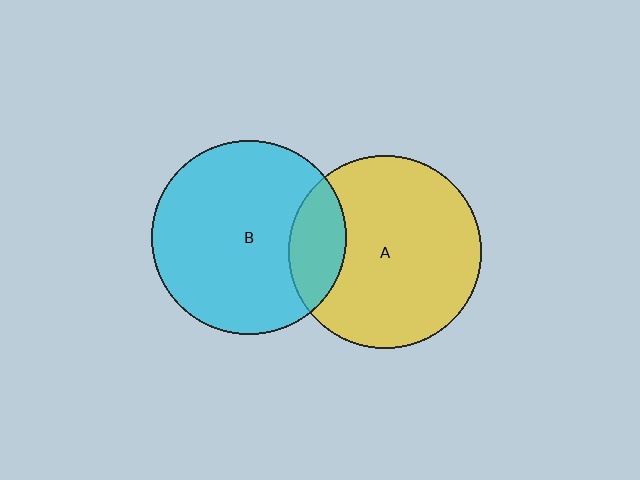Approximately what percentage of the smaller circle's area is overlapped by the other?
Approximately 20%.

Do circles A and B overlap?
Yes.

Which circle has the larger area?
Circle B (cyan).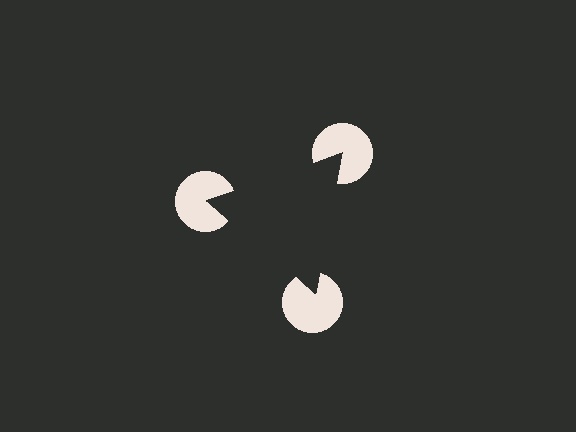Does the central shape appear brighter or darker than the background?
It typically appears slightly darker than the background, even though no actual brightness change is drawn.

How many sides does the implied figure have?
3 sides.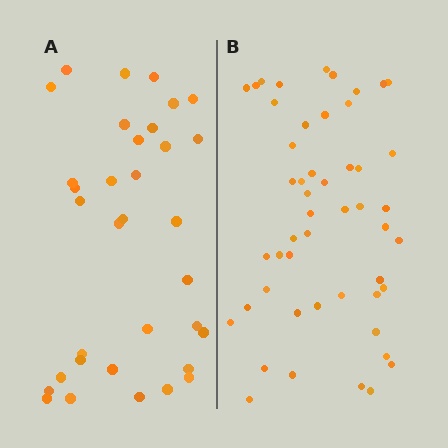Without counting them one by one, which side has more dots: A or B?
Region B (the right region) has more dots.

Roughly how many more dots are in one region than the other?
Region B has approximately 15 more dots than region A.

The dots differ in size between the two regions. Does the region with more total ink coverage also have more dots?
No. Region A has more total ink coverage because its dots are larger, but region B actually contains more individual dots. Total area can be misleading — the number of items is what matters here.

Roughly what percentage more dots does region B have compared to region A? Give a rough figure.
About 45% more.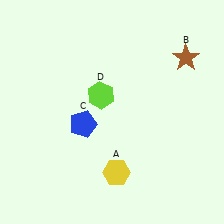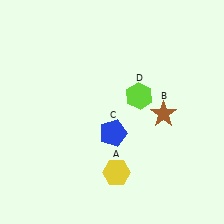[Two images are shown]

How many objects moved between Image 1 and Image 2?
3 objects moved between the two images.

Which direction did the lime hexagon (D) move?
The lime hexagon (D) moved right.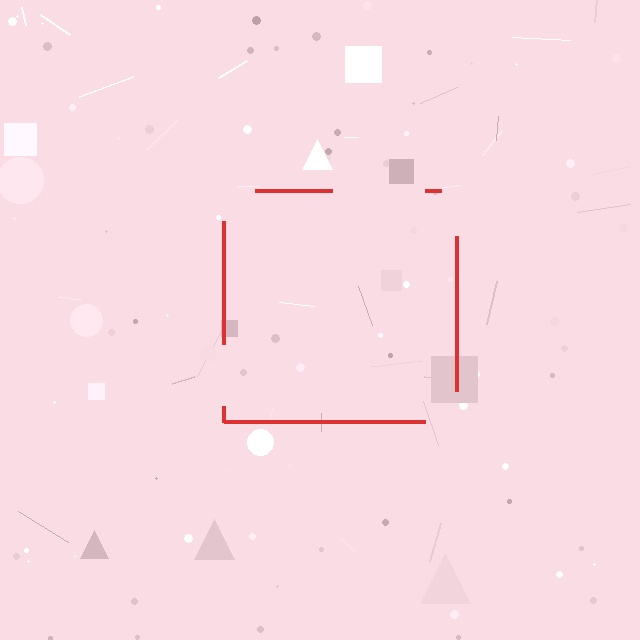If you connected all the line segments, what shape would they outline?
They would outline a square.